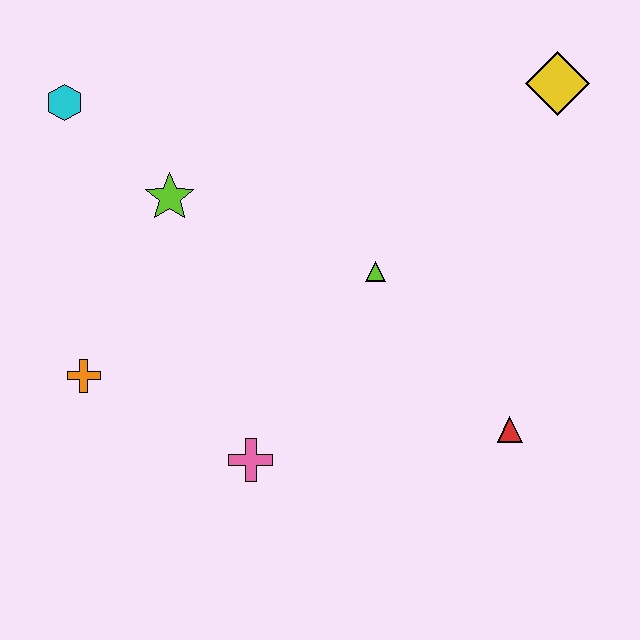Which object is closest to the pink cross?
The orange cross is closest to the pink cross.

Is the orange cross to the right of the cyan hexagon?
Yes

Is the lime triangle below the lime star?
Yes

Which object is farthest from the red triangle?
The cyan hexagon is farthest from the red triangle.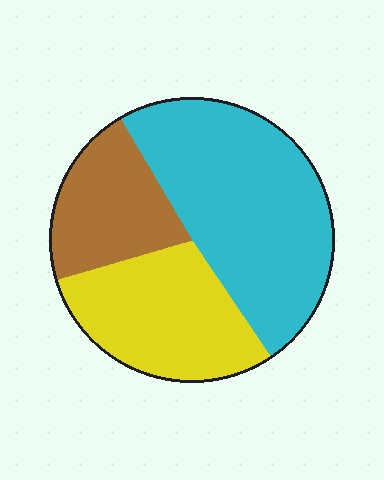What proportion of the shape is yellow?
Yellow covers roughly 30% of the shape.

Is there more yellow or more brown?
Yellow.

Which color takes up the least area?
Brown, at roughly 20%.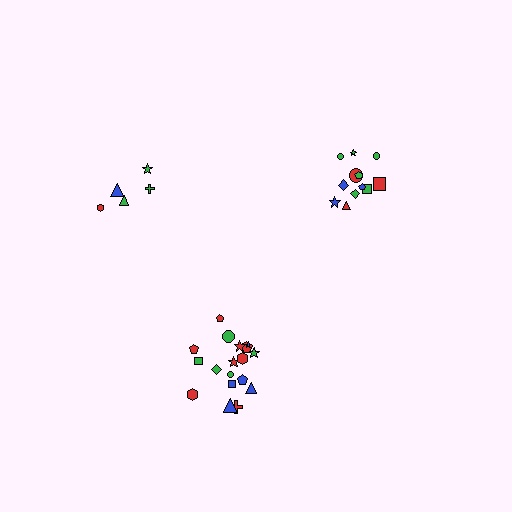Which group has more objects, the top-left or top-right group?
The top-right group.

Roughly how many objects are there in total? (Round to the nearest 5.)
Roughly 35 objects in total.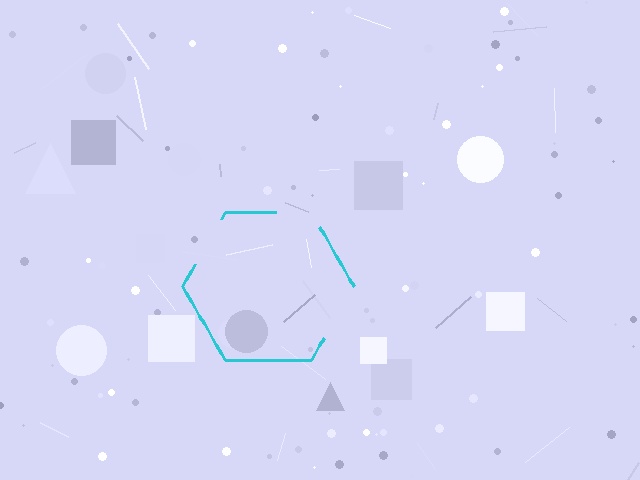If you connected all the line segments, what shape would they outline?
They would outline a hexagon.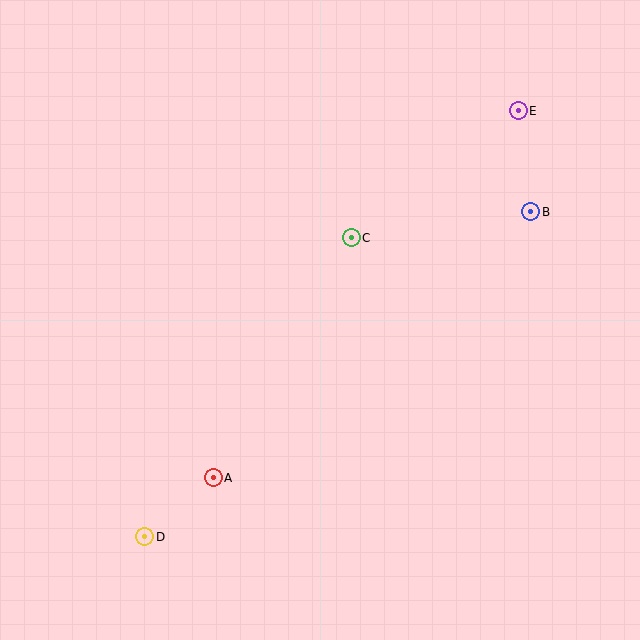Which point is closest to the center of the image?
Point C at (351, 238) is closest to the center.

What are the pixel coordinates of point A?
Point A is at (213, 478).